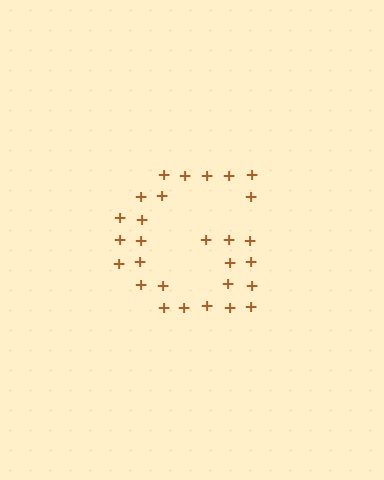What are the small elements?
The small elements are plus signs.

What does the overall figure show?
The overall figure shows the letter G.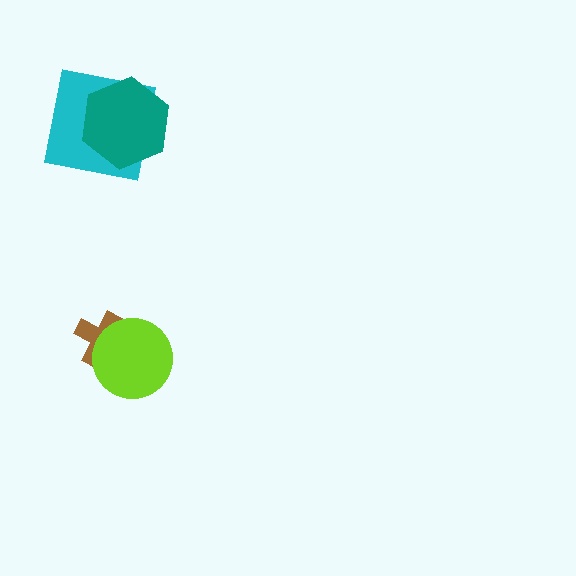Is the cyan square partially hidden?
Yes, it is partially covered by another shape.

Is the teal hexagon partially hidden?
No, no other shape covers it.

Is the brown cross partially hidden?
Yes, it is partially covered by another shape.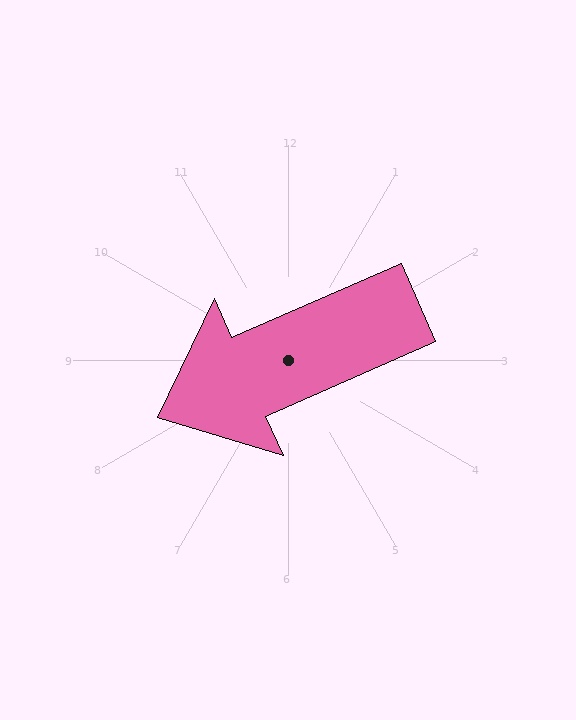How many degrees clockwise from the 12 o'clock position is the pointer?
Approximately 246 degrees.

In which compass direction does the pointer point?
Southwest.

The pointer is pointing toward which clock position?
Roughly 8 o'clock.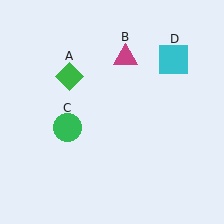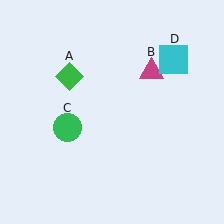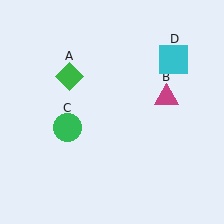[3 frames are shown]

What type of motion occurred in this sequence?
The magenta triangle (object B) rotated clockwise around the center of the scene.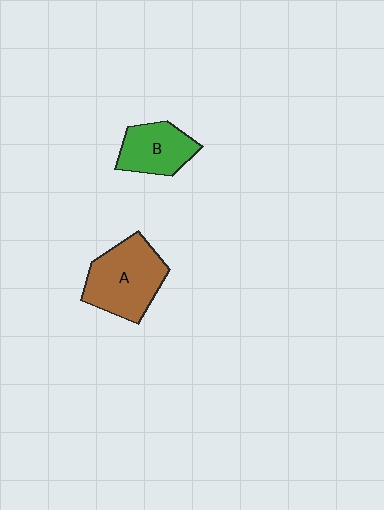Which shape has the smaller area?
Shape B (green).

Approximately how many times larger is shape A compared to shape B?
Approximately 1.5 times.